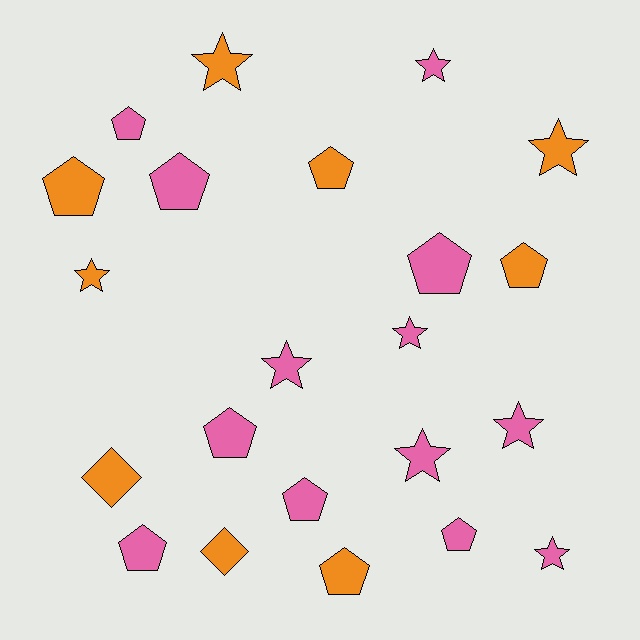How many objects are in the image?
There are 22 objects.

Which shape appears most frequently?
Pentagon, with 11 objects.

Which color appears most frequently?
Pink, with 13 objects.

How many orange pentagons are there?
There are 4 orange pentagons.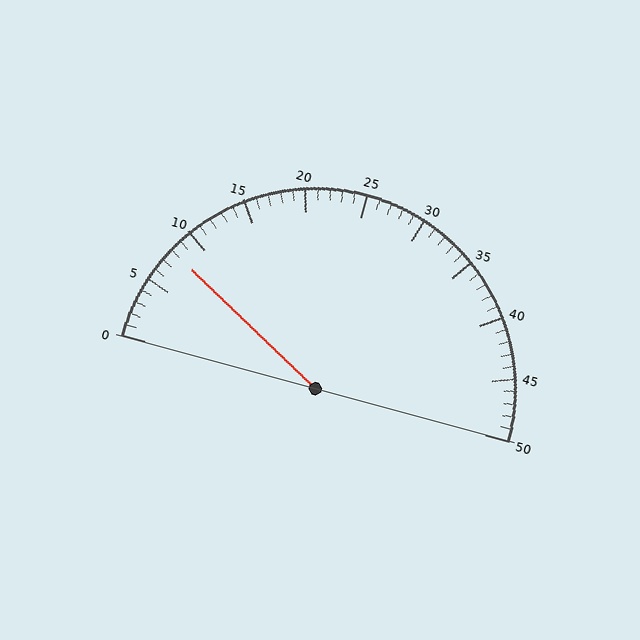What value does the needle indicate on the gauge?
The needle indicates approximately 8.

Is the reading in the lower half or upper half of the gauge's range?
The reading is in the lower half of the range (0 to 50).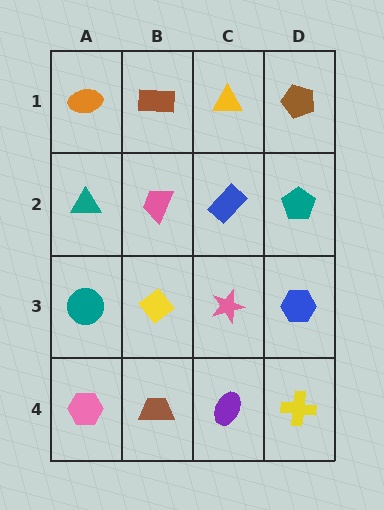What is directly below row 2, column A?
A teal circle.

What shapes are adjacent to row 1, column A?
A teal triangle (row 2, column A), a brown rectangle (row 1, column B).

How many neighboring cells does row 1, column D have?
2.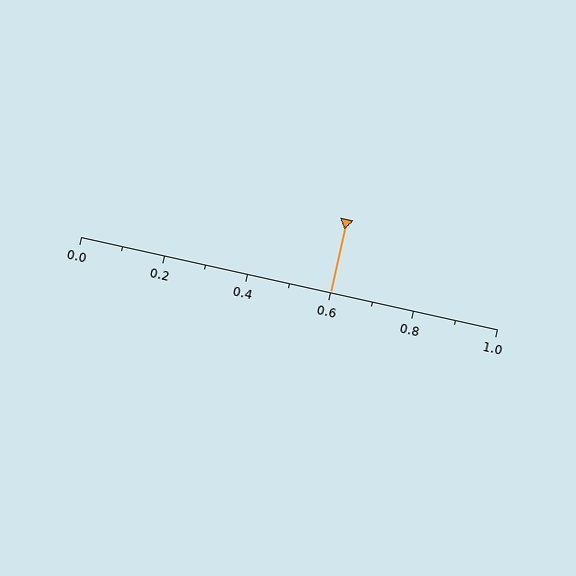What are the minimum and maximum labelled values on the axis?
The axis runs from 0.0 to 1.0.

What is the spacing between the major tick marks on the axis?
The major ticks are spaced 0.2 apart.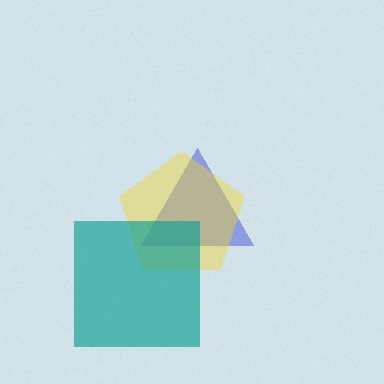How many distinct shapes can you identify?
There are 3 distinct shapes: a blue triangle, a yellow pentagon, a teal square.